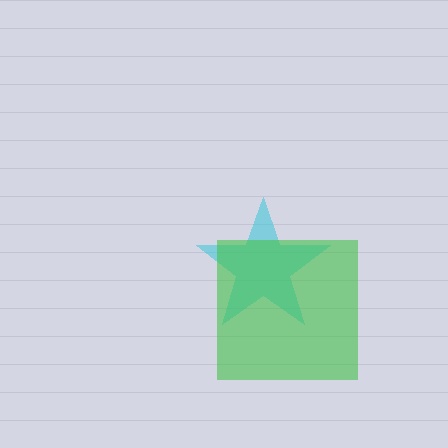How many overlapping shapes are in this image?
There are 2 overlapping shapes in the image.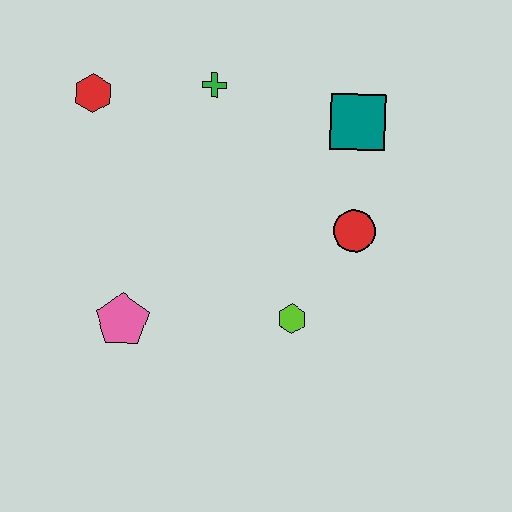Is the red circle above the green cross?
No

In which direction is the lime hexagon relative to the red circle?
The lime hexagon is below the red circle.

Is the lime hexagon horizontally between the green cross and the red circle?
Yes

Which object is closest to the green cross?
The red hexagon is closest to the green cross.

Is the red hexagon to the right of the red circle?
No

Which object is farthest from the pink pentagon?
The teal square is farthest from the pink pentagon.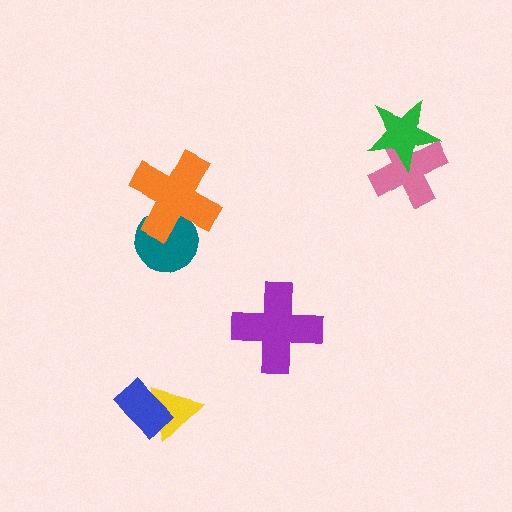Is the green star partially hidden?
No, no other shape covers it.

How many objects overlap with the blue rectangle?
1 object overlaps with the blue rectangle.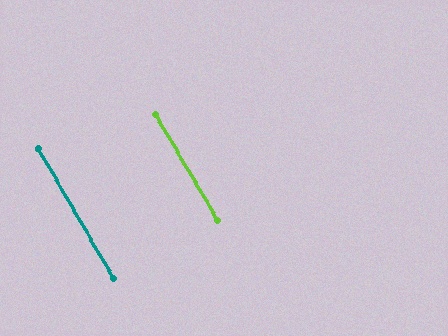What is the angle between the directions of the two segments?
Approximately 0 degrees.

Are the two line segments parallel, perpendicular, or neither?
Parallel — their directions differ by only 0.2°.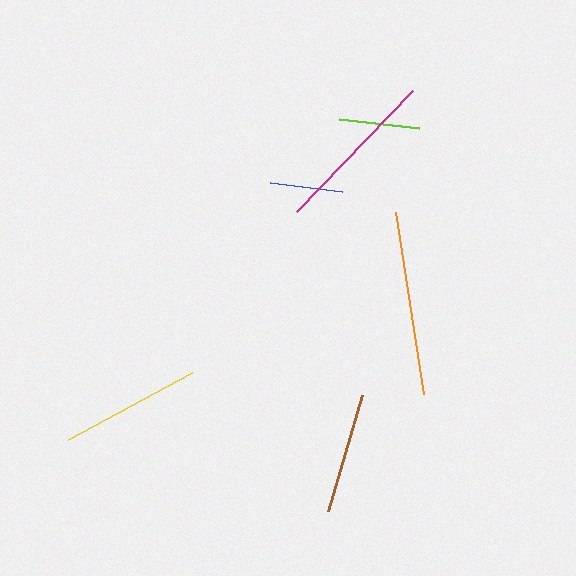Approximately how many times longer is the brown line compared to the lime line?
The brown line is approximately 1.5 times the length of the lime line.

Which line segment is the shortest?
The blue line is the shortest at approximately 73 pixels.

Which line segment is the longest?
The orange line is the longest at approximately 184 pixels.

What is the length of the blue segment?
The blue segment is approximately 73 pixels long.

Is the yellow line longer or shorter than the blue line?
The yellow line is longer than the blue line.